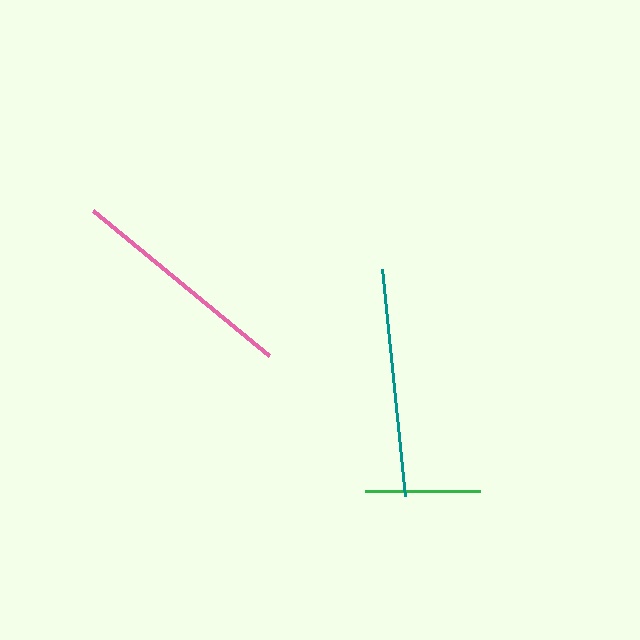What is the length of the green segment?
The green segment is approximately 115 pixels long.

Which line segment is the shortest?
The green line is the shortest at approximately 115 pixels.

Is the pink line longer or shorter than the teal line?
The pink line is longer than the teal line.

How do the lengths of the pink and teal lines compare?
The pink and teal lines are approximately the same length.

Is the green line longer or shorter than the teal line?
The teal line is longer than the green line.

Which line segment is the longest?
The pink line is the longest at approximately 228 pixels.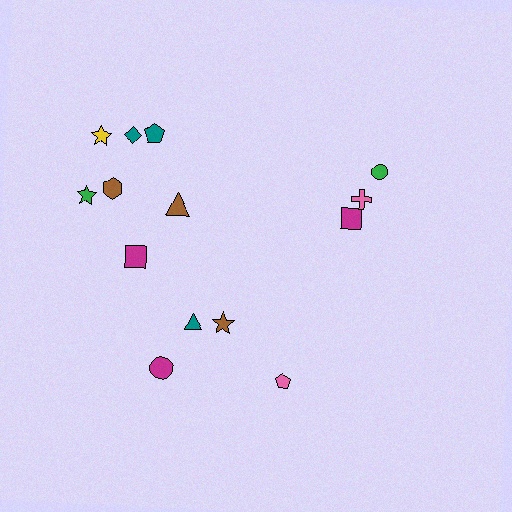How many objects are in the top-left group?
There are 7 objects.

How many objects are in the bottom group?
There are 4 objects.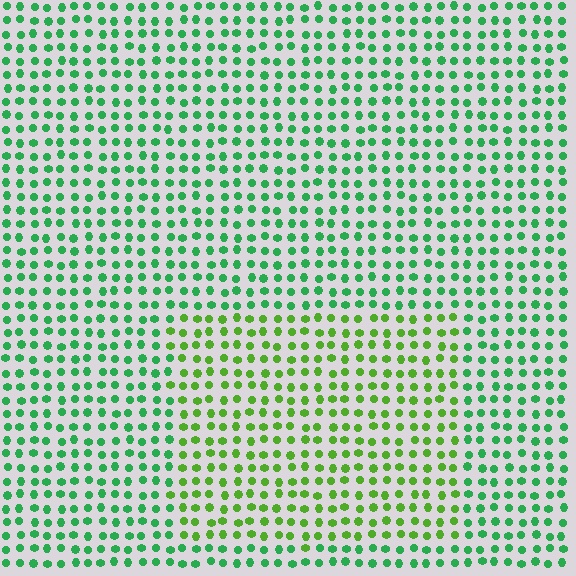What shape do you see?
I see a rectangle.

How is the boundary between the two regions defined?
The boundary is defined purely by a slight shift in hue (about 35 degrees). Spacing, size, and orientation are identical on both sides.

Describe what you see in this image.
The image is filled with small green elements in a uniform arrangement. A rectangle-shaped region is visible where the elements are tinted to a slightly different hue, forming a subtle color boundary.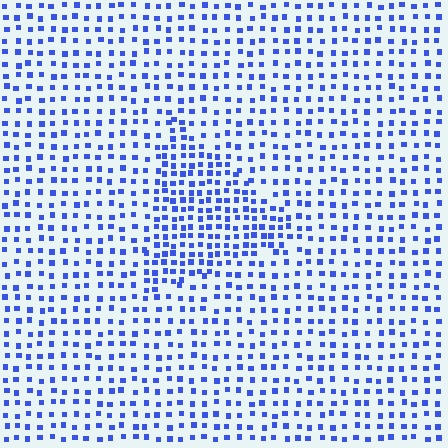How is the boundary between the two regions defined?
The boundary is defined by a change in element density (approximately 1.7x ratio). All elements are the same color, size, and shape.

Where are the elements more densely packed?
The elements are more densely packed inside the triangle boundary.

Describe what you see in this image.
The image contains small blue elements arranged at two different densities. A triangle-shaped region is visible where the elements are more densely packed than the surrounding area.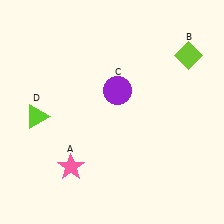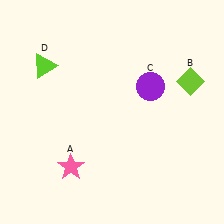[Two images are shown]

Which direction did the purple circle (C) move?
The purple circle (C) moved right.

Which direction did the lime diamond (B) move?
The lime diamond (B) moved down.